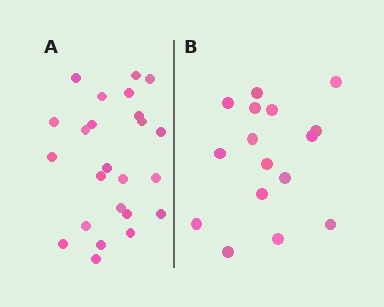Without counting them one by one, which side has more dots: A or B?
Region A (the left region) has more dots.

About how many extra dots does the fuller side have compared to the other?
Region A has roughly 8 or so more dots than region B.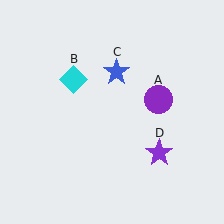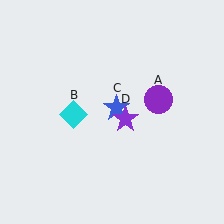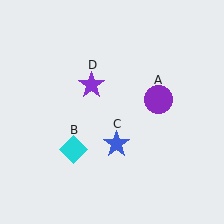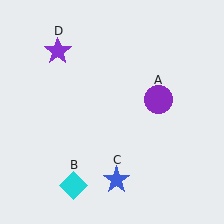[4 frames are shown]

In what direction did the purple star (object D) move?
The purple star (object D) moved up and to the left.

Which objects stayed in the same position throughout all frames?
Purple circle (object A) remained stationary.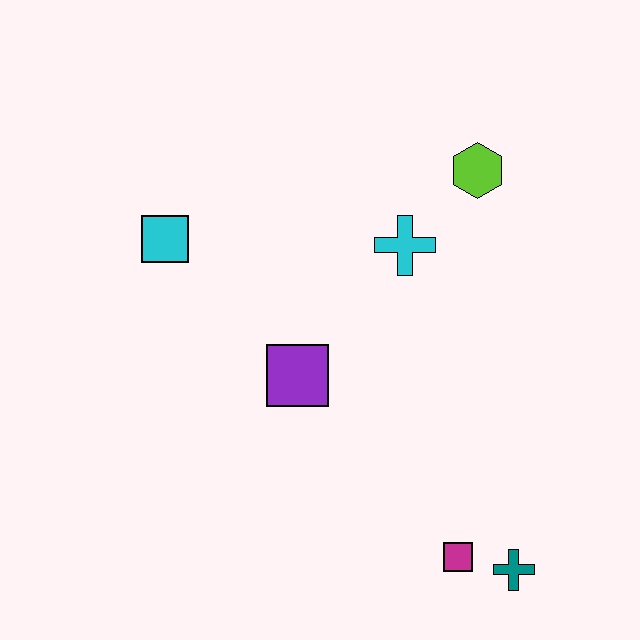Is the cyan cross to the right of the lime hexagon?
No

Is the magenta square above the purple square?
No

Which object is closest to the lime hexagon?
The cyan cross is closest to the lime hexagon.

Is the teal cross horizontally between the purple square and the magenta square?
No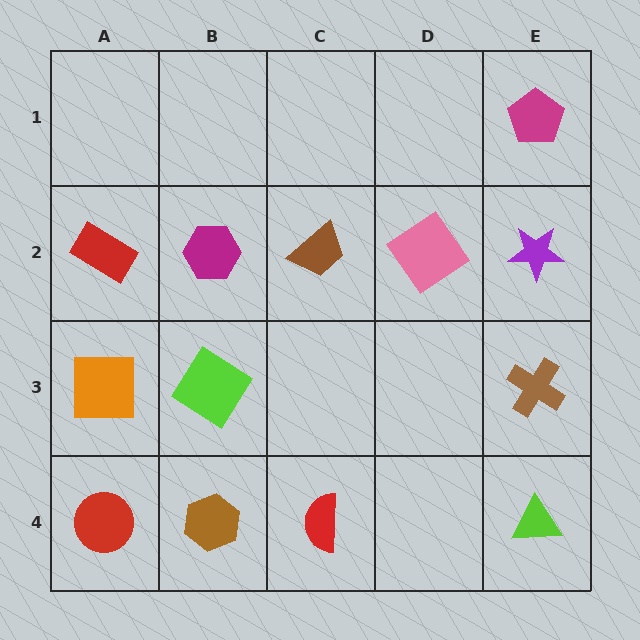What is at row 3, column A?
An orange square.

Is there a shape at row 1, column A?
No, that cell is empty.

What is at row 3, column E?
A brown cross.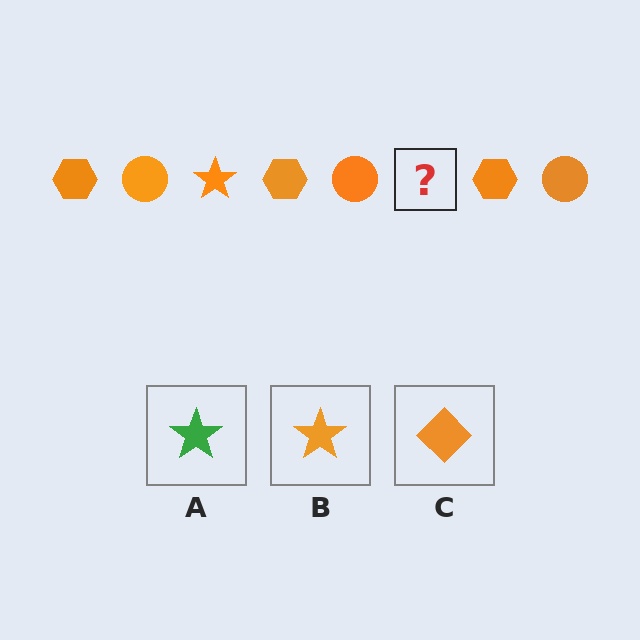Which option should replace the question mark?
Option B.